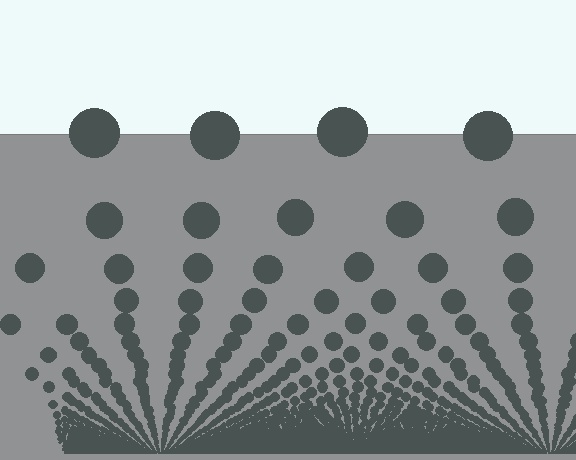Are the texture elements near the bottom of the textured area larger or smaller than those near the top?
Smaller. The gradient is inverted — elements near the bottom are smaller and denser.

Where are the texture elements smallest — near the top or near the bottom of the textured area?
Near the bottom.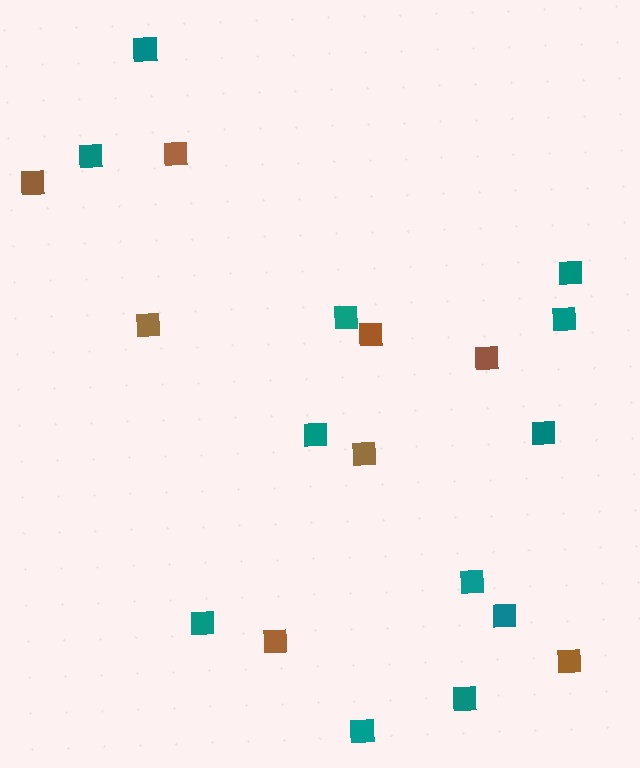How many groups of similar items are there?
There are 2 groups: one group of teal squares (12) and one group of brown squares (8).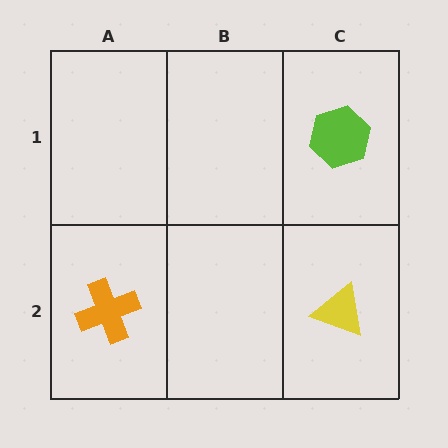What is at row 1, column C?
A lime hexagon.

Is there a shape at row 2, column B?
No, that cell is empty.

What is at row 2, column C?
A yellow triangle.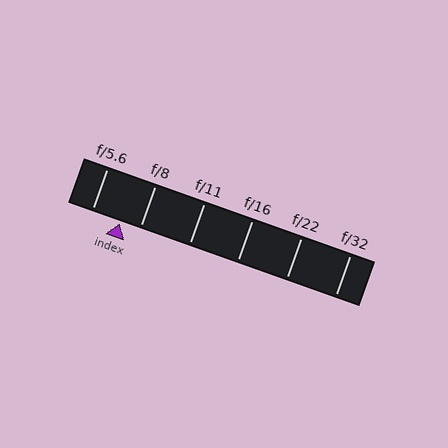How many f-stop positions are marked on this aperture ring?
There are 6 f-stop positions marked.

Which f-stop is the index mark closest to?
The index mark is closest to f/8.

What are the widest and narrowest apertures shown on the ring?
The widest aperture shown is f/5.6 and the narrowest is f/32.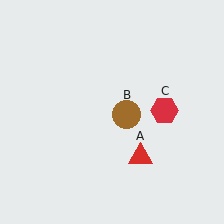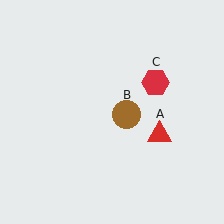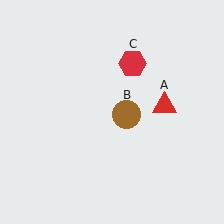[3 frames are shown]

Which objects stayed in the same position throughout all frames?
Brown circle (object B) remained stationary.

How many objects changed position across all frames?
2 objects changed position: red triangle (object A), red hexagon (object C).